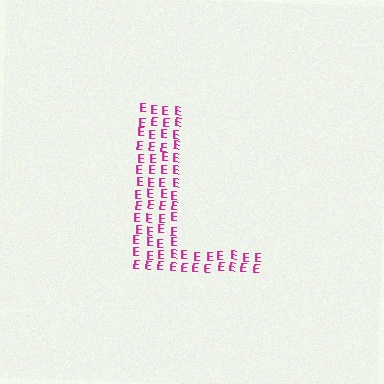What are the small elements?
The small elements are letter E's.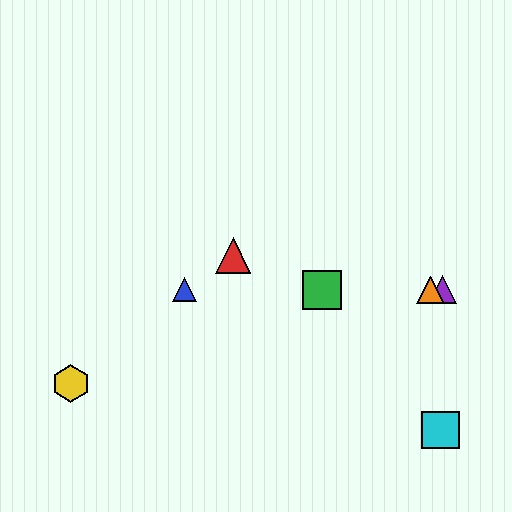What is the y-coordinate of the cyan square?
The cyan square is at y≈430.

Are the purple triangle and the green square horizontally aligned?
Yes, both are at y≈290.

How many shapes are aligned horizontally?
4 shapes (the blue triangle, the green square, the purple triangle, the orange triangle) are aligned horizontally.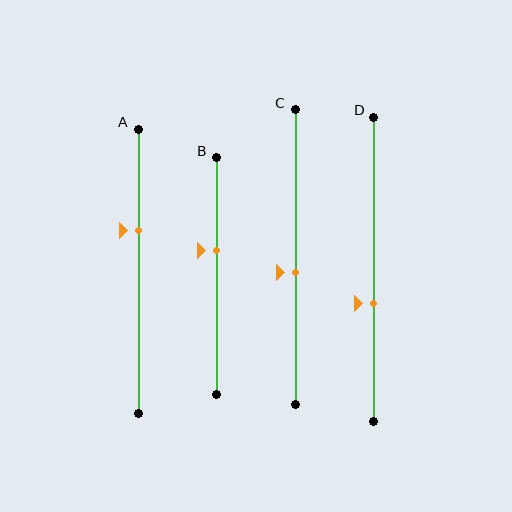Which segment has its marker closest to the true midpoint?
Segment C has its marker closest to the true midpoint.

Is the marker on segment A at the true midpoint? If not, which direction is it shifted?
No, the marker on segment A is shifted upward by about 14% of the segment length.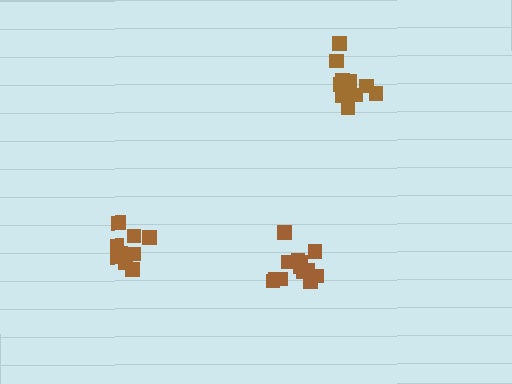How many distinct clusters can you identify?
There are 3 distinct clusters.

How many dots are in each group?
Group 1: 13 dots, Group 2: 9 dots, Group 3: 12 dots (34 total).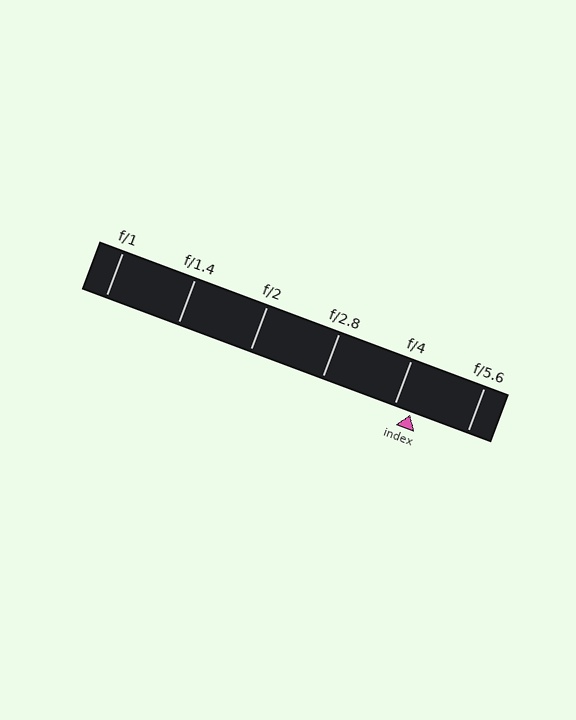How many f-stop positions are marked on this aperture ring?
There are 6 f-stop positions marked.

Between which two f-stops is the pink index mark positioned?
The index mark is between f/4 and f/5.6.